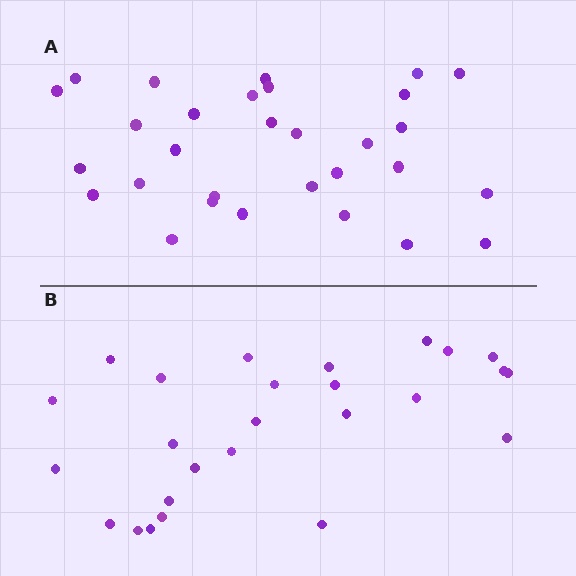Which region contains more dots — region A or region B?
Region A (the top region) has more dots.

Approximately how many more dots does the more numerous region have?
Region A has about 4 more dots than region B.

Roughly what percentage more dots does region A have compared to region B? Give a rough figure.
About 15% more.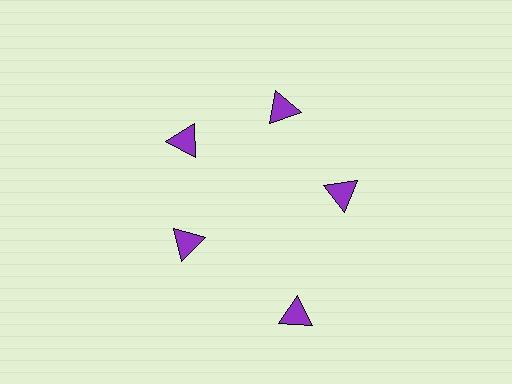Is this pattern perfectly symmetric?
No. The 5 purple triangles are arranged in a ring, but one element near the 5 o'clock position is pushed outward from the center, breaking the 5-fold rotational symmetry.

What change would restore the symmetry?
The symmetry would be restored by moving it inward, back onto the ring so that all 5 triangles sit at equal angles and equal distance from the center.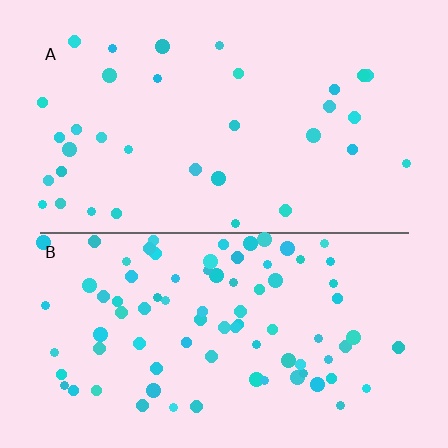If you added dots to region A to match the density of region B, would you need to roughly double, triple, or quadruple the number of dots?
Approximately double.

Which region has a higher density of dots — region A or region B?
B (the bottom).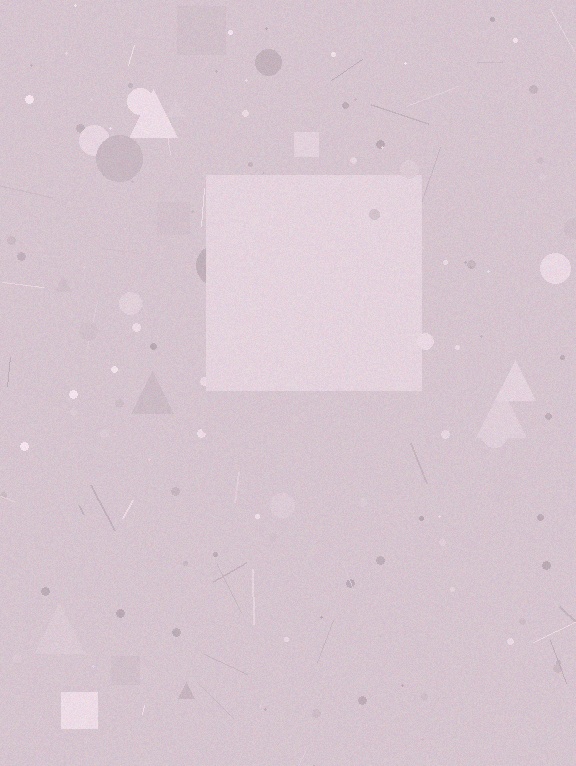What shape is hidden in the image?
A square is hidden in the image.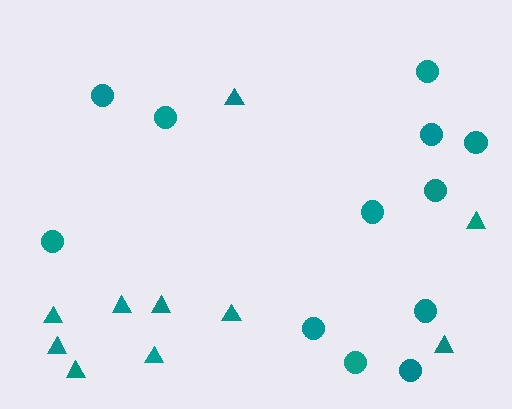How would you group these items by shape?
There are 2 groups: one group of circles (12) and one group of triangles (10).